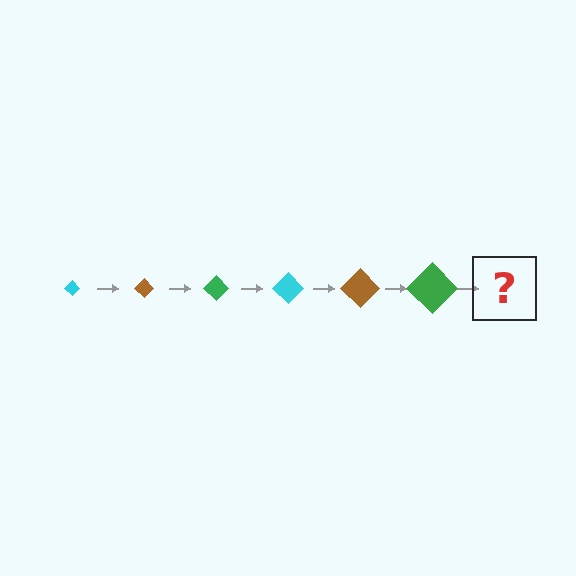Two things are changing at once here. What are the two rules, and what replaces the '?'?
The two rules are that the diamond grows larger each step and the color cycles through cyan, brown, and green. The '?' should be a cyan diamond, larger than the previous one.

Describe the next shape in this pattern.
It should be a cyan diamond, larger than the previous one.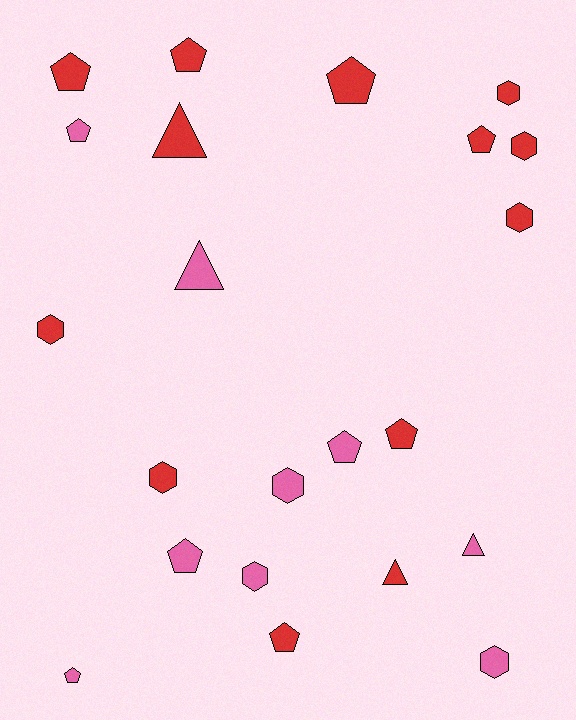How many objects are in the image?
There are 22 objects.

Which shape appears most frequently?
Pentagon, with 10 objects.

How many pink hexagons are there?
There are 3 pink hexagons.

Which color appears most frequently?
Red, with 13 objects.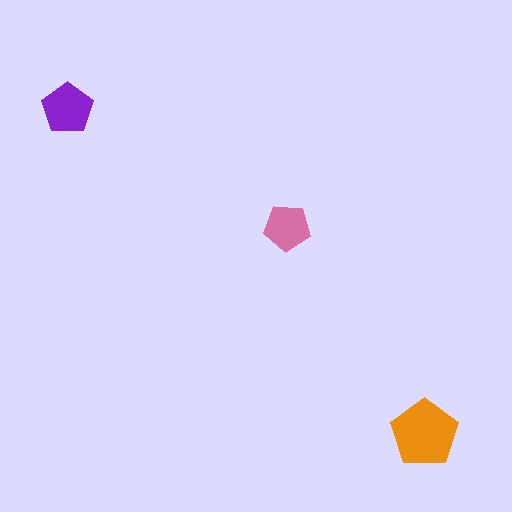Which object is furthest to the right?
The orange pentagon is rightmost.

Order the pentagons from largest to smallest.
the orange one, the purple one, the pink one.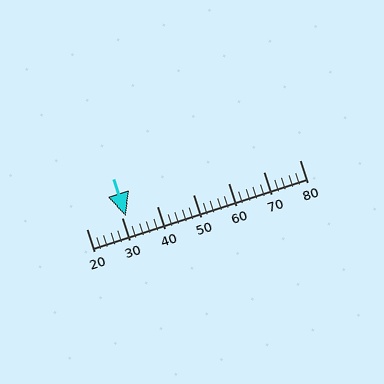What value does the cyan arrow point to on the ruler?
The cyan arrow points to approximately 31.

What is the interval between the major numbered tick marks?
The major tick marks are spaced 10 units apart.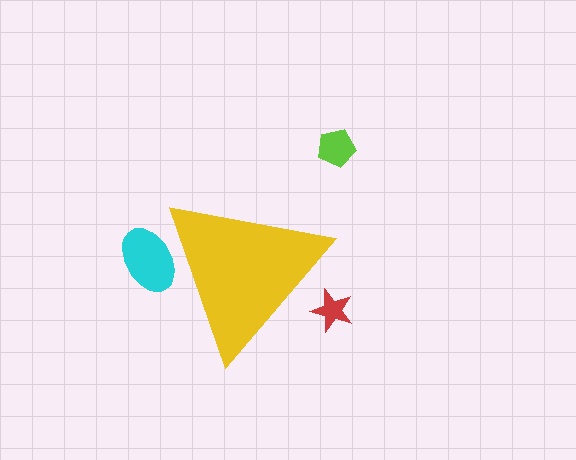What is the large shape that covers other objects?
A yellow triangle.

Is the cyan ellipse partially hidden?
Yes, the cyan ellipse is partially hidden behind the yellow triangle.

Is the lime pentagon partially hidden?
No, the lime pentagon is fully visible.